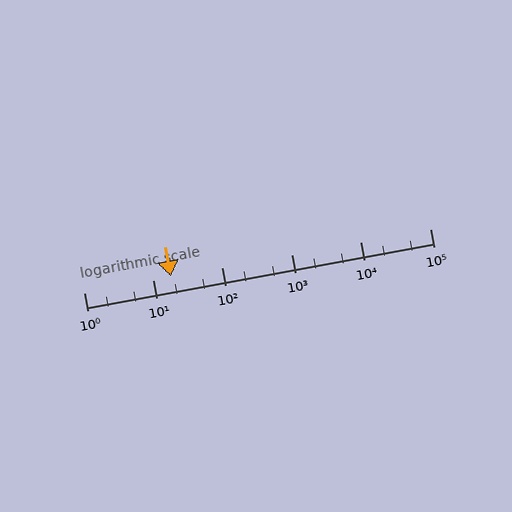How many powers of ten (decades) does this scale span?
The scale spans 5 decades, from 1 to 100000.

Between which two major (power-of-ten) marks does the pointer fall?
The pointer is between 10 and 100.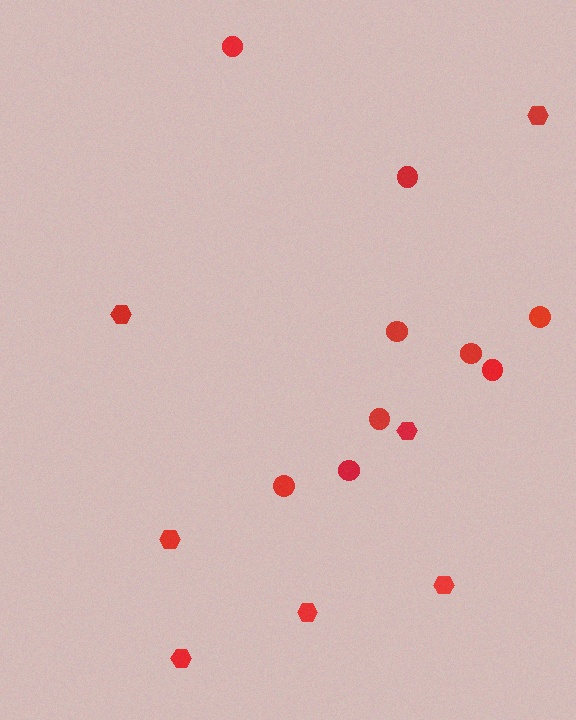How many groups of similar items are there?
There are 2 groups: one group of hexagons (7) and one group of circles (9).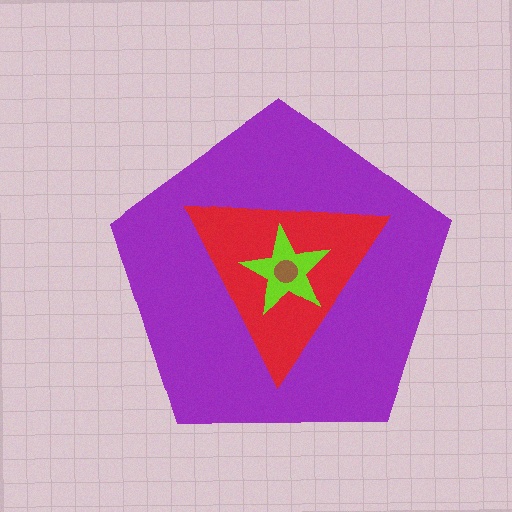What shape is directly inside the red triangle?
The lime star.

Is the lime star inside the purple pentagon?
Yes.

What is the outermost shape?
The purple pentagon.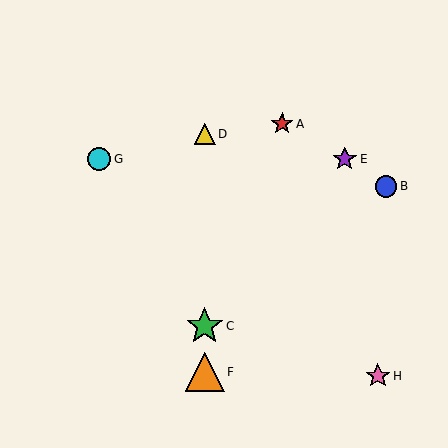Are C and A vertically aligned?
No, C is at x≈205 and A is at x≈282.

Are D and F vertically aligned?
Yes, both are at x≈205.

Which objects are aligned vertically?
Objects C, D, F are aligned vertically.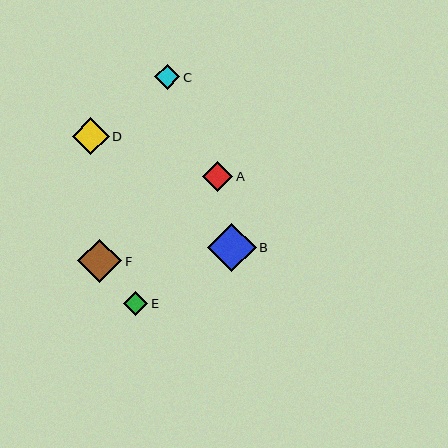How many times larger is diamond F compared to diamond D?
Diamond F is approximately 1.2 times the size of diamond D.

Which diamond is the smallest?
Diamond E is the smallest with a size of approximately 24 pixels.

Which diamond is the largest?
Diamond B is the largest with a size of approximately 48 pixels.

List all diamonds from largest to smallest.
From largest to smallest: B, F, D, A, C, E.